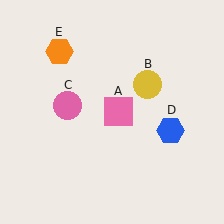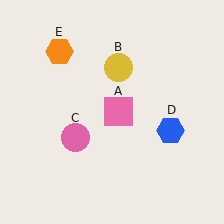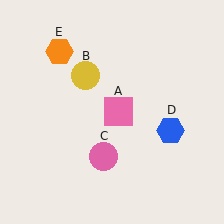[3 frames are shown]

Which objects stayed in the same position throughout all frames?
Pink square (object A) and blue hexagon (object D) and orange hexagon (object E) remained stationary.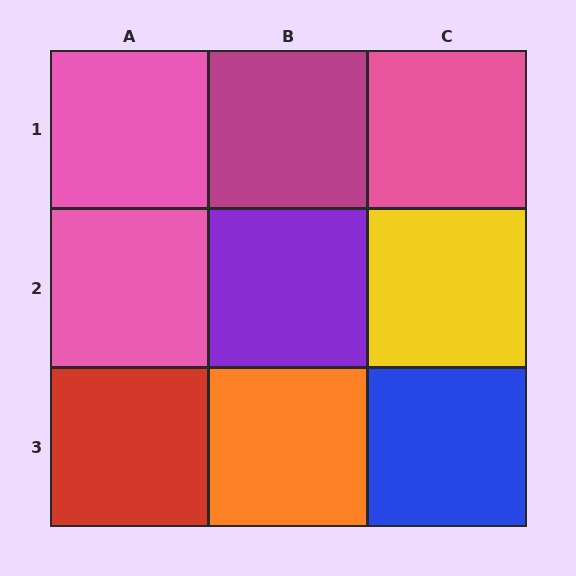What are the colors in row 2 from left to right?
Pink, purple, yellow.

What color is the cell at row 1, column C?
Pink.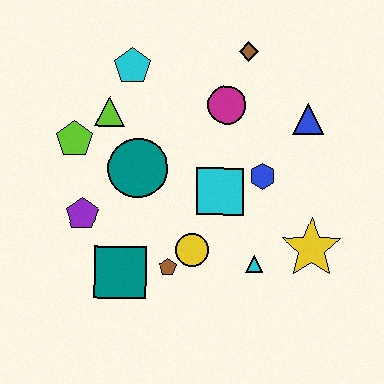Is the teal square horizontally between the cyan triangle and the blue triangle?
No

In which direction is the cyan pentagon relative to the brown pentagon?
The cyan pentagon is above the brown pentagon.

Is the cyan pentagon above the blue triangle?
Yes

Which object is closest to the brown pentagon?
The yellow circle is closest to the brown pentagon.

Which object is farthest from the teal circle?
The yellow star is farthest from the teal circle.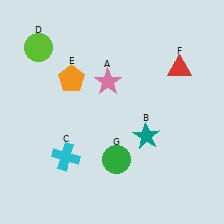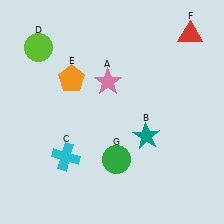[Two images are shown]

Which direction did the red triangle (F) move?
The red triangle (F) moved up.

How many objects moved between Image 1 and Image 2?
1 object moved between the two images.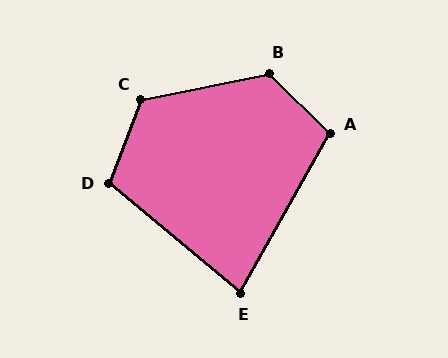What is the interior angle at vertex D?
Approximately 109 degrees (obtuse).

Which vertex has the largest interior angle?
B, at approximately 123 degrees.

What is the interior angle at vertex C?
Approximately 122 degrees (obtuse).